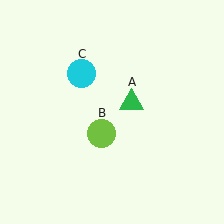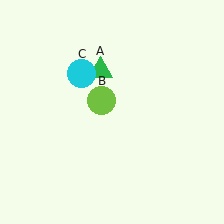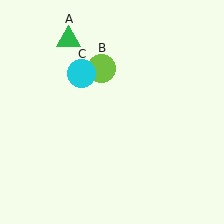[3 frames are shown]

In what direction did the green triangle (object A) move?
The green triangle (object A) moved up and to the left.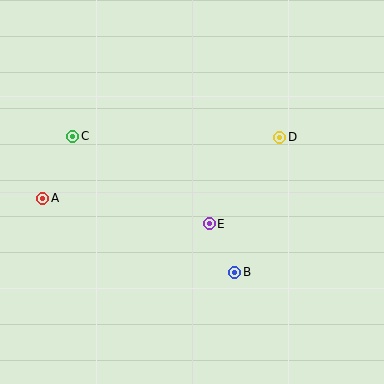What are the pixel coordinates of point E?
Point E is at (209, 224).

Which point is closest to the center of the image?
Point E at (209, 224) is closest to the center.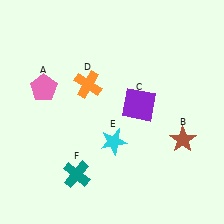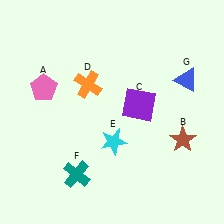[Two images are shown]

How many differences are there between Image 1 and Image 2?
There is 1 difference between the two images.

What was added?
A blue triangle (G) was added in Image 2.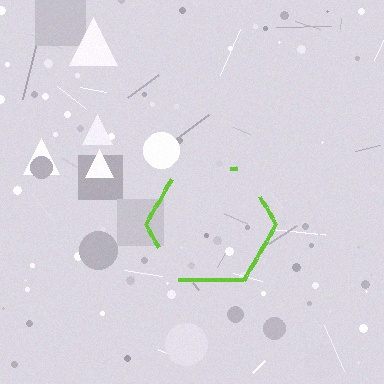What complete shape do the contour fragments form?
The contour fragments form a hexagon.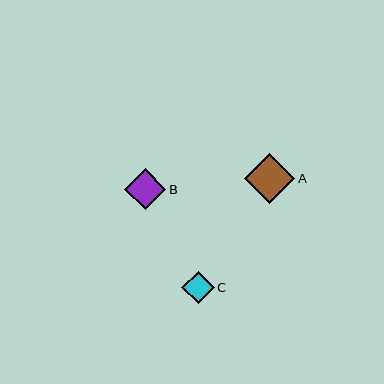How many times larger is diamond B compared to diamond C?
Diamond B is approximately 1.3 times the size of diamond C.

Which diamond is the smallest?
Diamond C is the smallest with a size of approximately 33 pixels.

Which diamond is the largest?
Diamond A is the largest with a size of approximately 50 pixels.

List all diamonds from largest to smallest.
From largest to smallest: A, B, C.